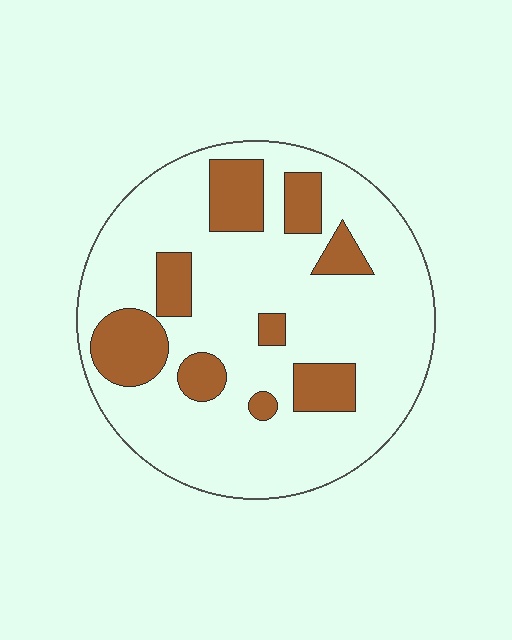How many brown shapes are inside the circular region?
9.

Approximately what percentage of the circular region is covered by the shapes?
Approximately 20%.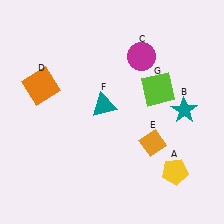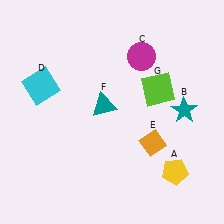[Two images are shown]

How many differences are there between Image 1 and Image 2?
There is 1 difference between the two images.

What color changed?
The square (D) changed from orange in Image 1 to cyan in Image 2.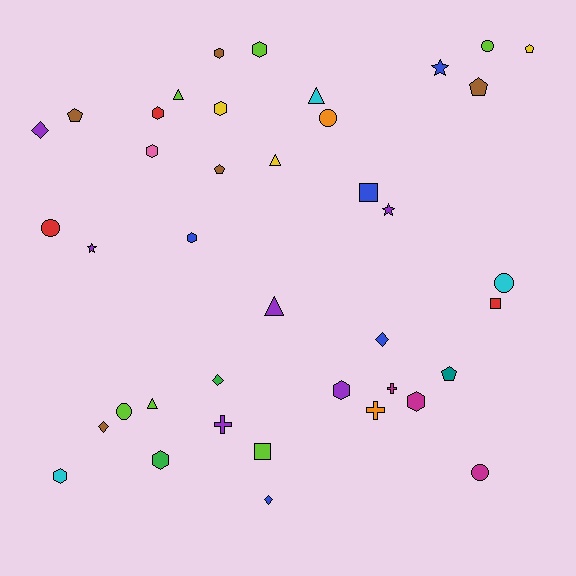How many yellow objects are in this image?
There are 3 yellow objects.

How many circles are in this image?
There are 6 circles.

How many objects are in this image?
There are 40 objects.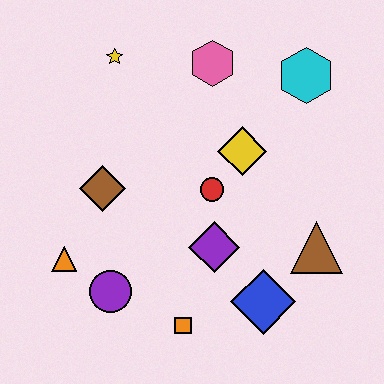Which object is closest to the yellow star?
The pink hexagon is closest to the yellow star.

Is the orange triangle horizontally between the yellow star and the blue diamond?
No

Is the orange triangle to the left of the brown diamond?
Yes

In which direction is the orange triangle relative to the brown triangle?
The orange triangle is to the left of the brown triangle.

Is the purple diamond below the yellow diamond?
Yes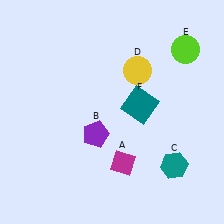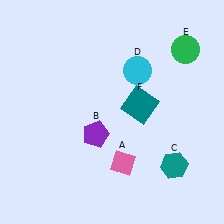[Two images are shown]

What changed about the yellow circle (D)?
In Image 1, D is yellow. In Image 2, it changed to cyan.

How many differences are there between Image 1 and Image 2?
There are 3 differences between the two images.